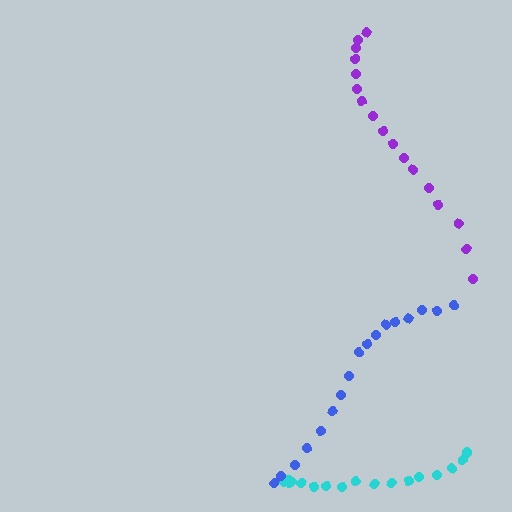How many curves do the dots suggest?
There are 3 distinct paths.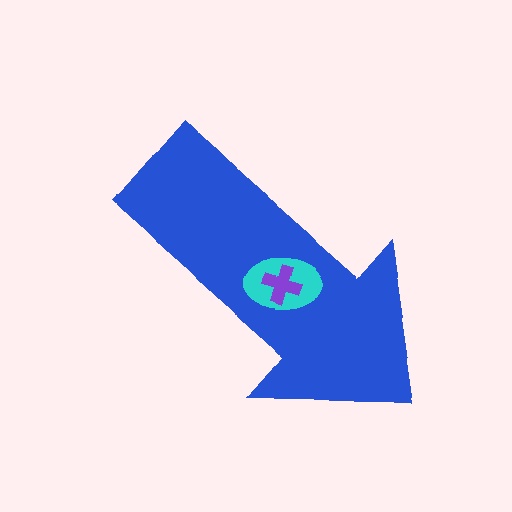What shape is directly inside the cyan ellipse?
The purple cross.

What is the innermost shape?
The purple cross.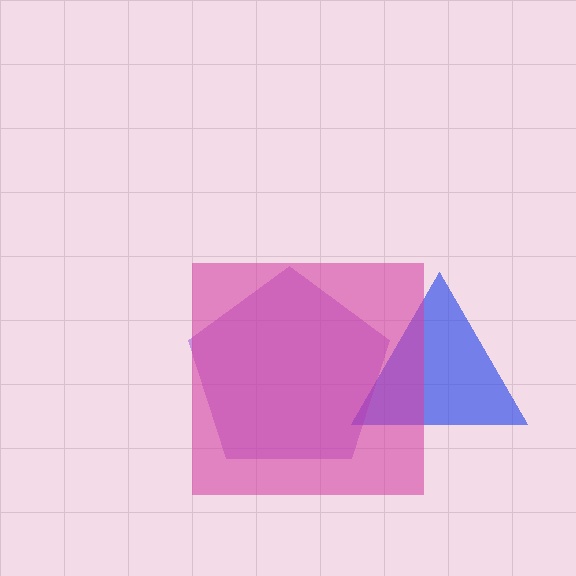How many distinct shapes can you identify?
There are 3 distinct shapes: a blue triangle, a purple pentagon, a magenta square.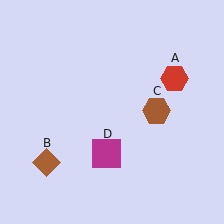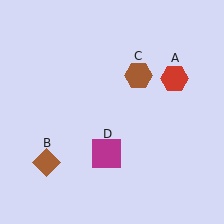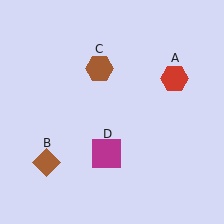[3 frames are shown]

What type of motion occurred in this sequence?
The brown hexagon (object C) rotated counterclockwise around the center of the scene.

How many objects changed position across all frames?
1 object changed position: brown hexagon (object C).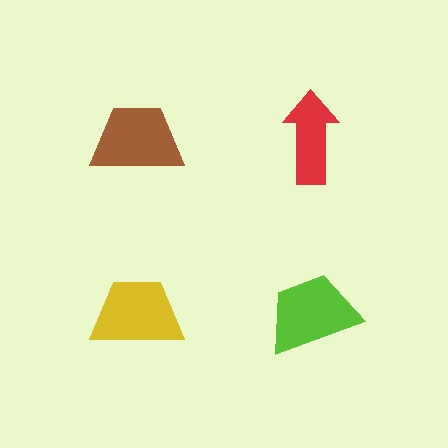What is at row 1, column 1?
A brown trapezoid.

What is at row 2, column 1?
A yellow trapezoid.